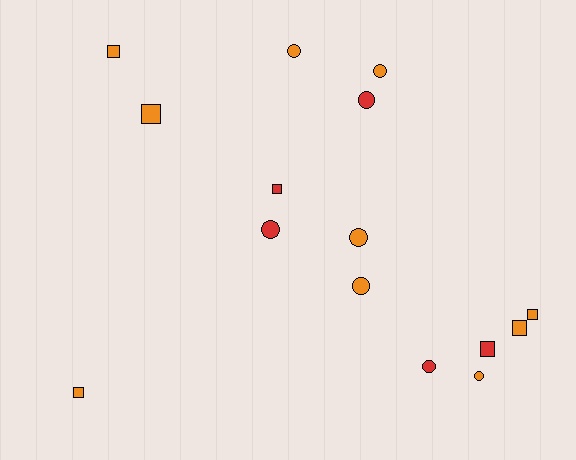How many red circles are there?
There are 3 red circles.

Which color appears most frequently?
Orange, with 10 objects.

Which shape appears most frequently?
Circle, with 8 objects.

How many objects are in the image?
There are 15 objects.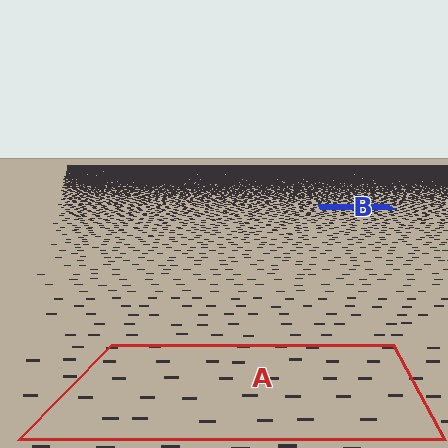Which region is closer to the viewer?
Region A is closer. The texture elements there are larger and more spread out.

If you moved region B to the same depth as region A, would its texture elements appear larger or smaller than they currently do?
They would appear larger. At a closer depth, the same texture elements are projected at a bigger on-screen size.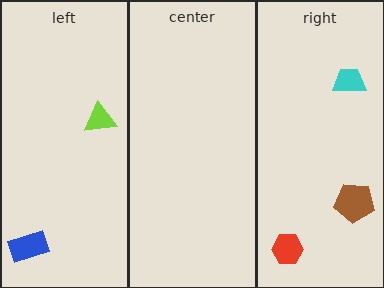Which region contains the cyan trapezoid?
The right region.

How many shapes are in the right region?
3.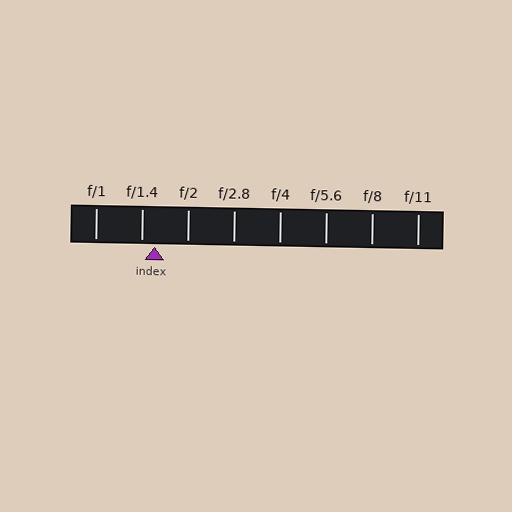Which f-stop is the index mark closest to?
The index mark is closest to f/1.4.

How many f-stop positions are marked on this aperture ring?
There are 8 f-stop positions marked.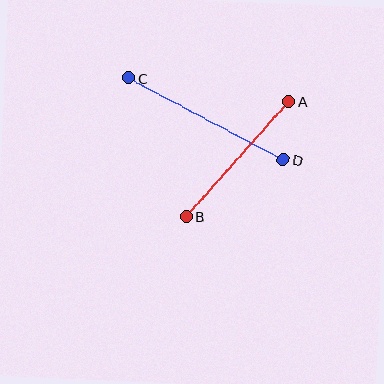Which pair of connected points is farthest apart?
Points C and D are farthest apart.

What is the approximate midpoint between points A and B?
The midpoint is at approximately (238, 159) pixels.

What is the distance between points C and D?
The distance is approximately 175 pixels.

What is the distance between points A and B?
The distance is approximately 154 pixels.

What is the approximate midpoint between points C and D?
The midpoint is at approximately (206, 119) pixels.